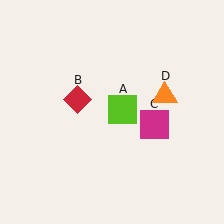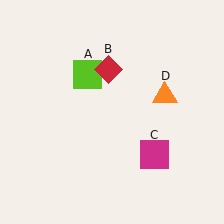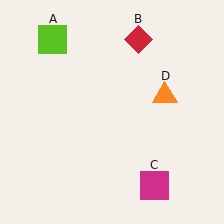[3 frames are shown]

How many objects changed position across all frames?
3 objects changed position: lime square (object A), red diamond (object B), magenta square (object C).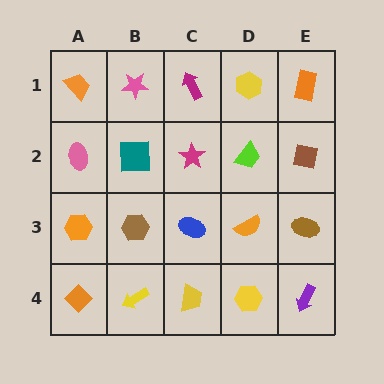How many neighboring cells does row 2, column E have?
3.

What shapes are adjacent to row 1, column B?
A teal square (row 2, column B), an orange trapezoid (row 1, column A), a magenta arrow (row 1, column C).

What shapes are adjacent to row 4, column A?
An orange hexagon (row 3, column A), a yellow arrow (row 4, column B).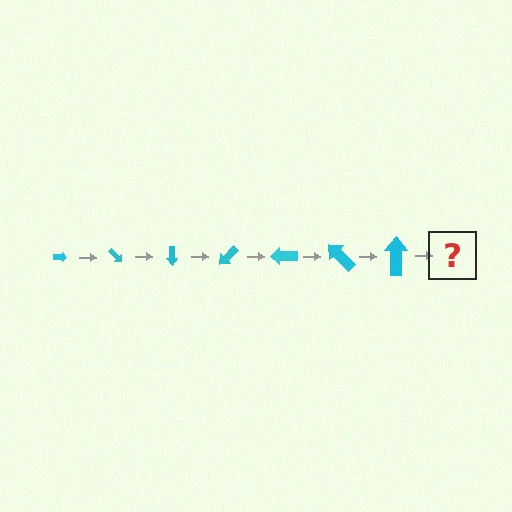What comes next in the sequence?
The next element should be an arrow, larger than the previous one and rotated 315 degrees from the start.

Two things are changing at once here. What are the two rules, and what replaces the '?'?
The two rules are that the arrow grows larger each step and it rotates 45 degrees each step. The '?' should be an arrow, larger than the previous one and rotated 315 degrees from the start.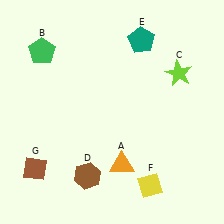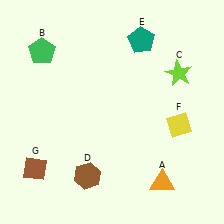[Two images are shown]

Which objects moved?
The objects that moved are: the orange triangle (A), the yellow diamond (F).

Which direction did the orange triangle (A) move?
The orange triangle (A) moved right.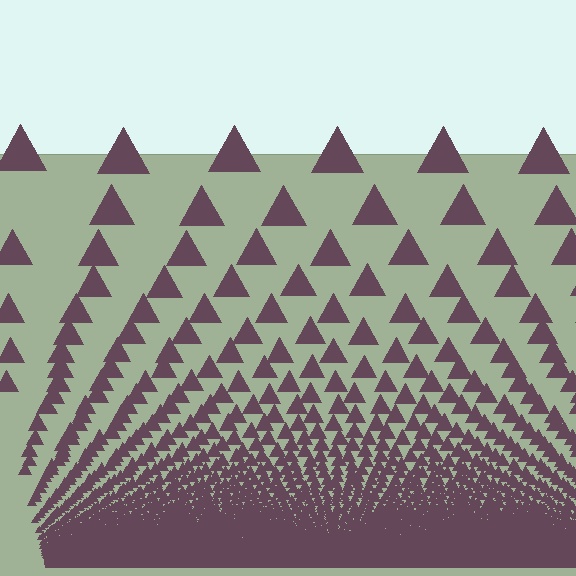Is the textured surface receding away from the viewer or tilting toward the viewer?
The surface appears to tilt toward the viewer. Texture elements get larger and sparser toward the top.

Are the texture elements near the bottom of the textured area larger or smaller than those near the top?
Smaller. The gradient is inverted — elements near the bottom are smaller and denser.